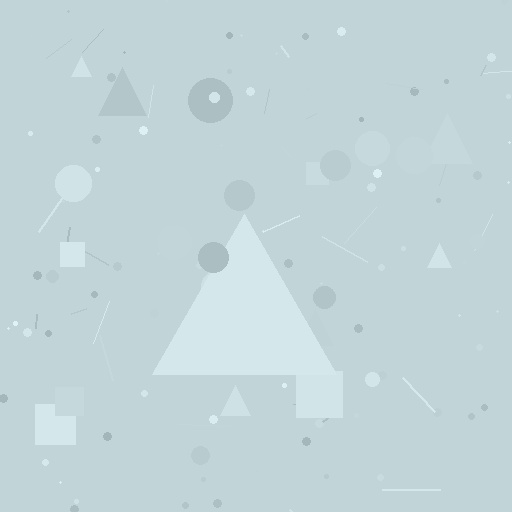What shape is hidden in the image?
A triangle is hidden in the image.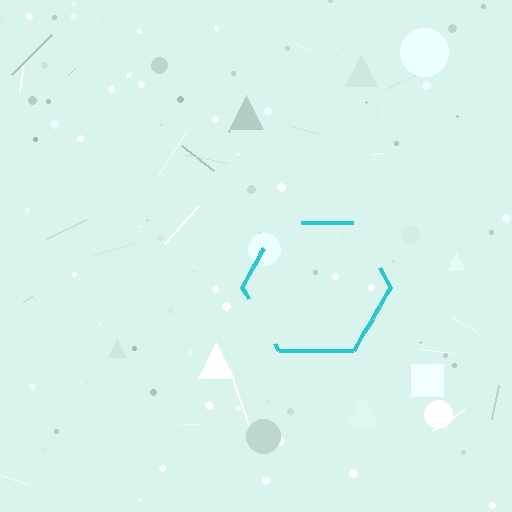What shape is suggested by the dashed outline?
The dashed outline suggests a hexagon.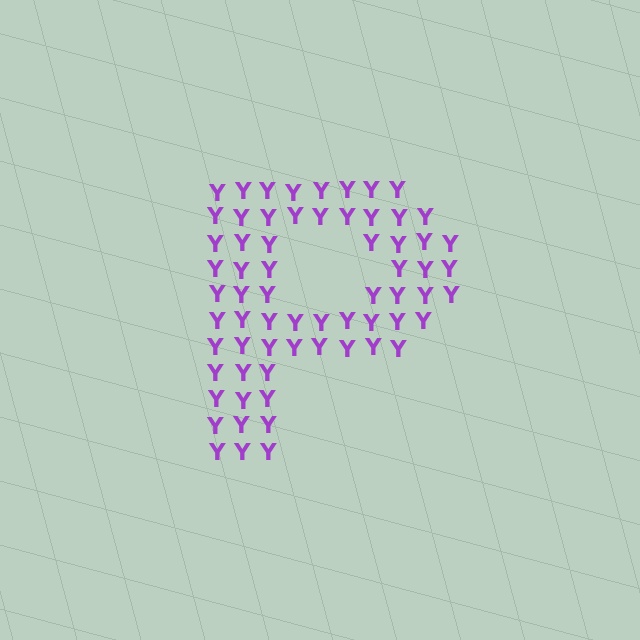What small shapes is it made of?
It is made of small letter Y's.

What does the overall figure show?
The overall figure shows the letter P.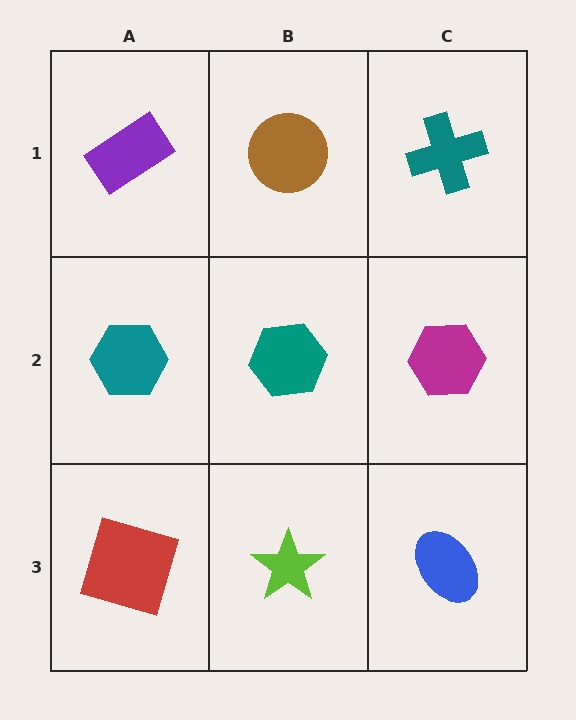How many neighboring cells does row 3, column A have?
2.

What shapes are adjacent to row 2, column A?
A purple rectangle (row 1, column A), a red square (row 3, column A), a teal hexagon (row 2, column B).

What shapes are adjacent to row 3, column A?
A teal hexagon (row 2, column A), a lime star (row 3, column B).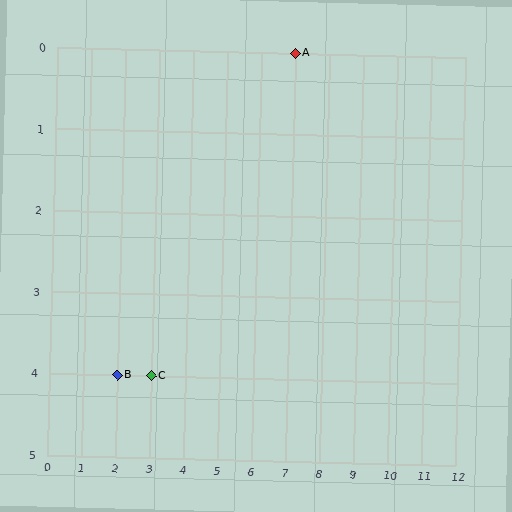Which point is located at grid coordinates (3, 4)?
Point C is at (3, 4).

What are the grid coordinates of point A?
Point A is at grid coordinates (7, 0).